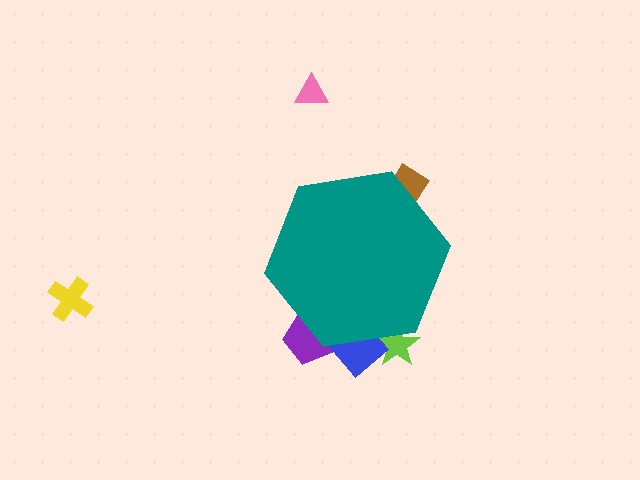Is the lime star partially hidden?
Yes, the lime star is partially hidden behind the teal hexagon.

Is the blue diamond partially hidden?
Yes, the blue diamond is partially hidden behind the teal hexagon.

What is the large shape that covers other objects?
A teal hexagon.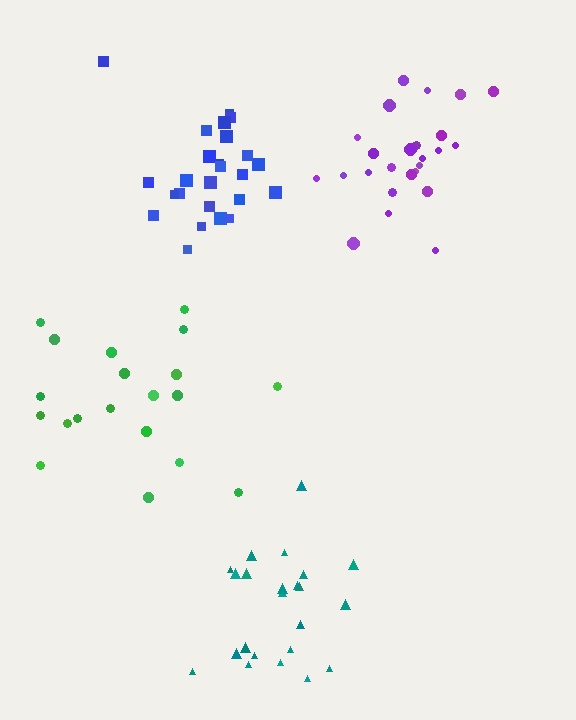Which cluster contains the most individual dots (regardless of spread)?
Purple (25).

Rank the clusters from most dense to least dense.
blue, purple, teal, green.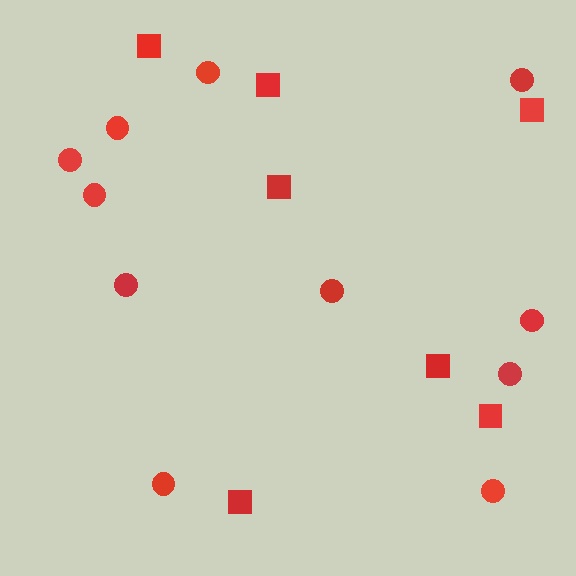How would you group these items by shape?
There are 2 groups: one group of squares (7) and one group of circles (11).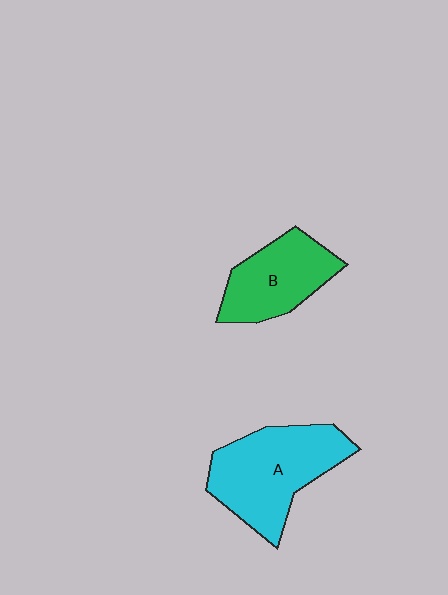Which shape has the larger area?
Shape A (cyan).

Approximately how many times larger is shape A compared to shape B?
Approximately 1.4 times.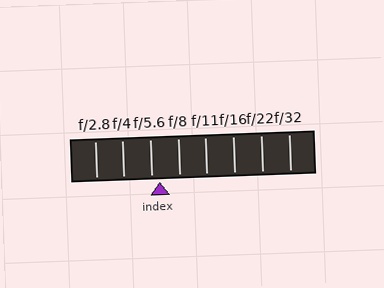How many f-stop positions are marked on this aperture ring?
There are 8 f-stop positions marked.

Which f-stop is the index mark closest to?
The index mark is closest to f/5.6.